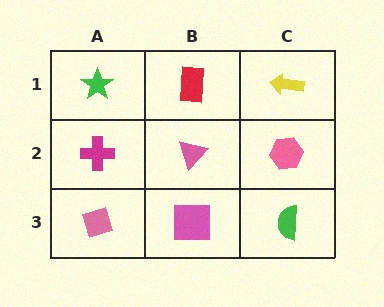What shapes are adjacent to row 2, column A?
A green star (row 1, column A), a pink diamond (row 3, column A), a pink triangle (row 2, column B).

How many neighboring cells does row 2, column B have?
4.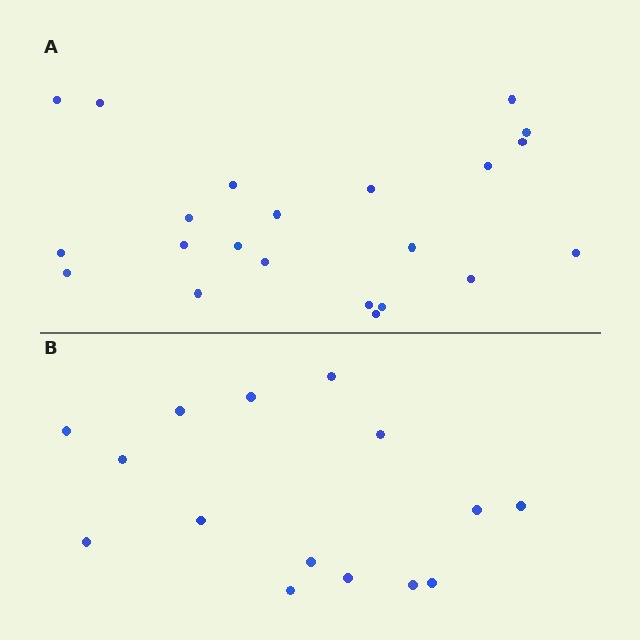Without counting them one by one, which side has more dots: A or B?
Region A (the top region) has more dots.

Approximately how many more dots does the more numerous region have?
Region A has roughly 8 or so more dots than region B.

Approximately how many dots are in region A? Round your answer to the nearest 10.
About 20 dots. (The exact count is 22, which rounds to 20.)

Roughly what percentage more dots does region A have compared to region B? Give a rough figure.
About 45% more.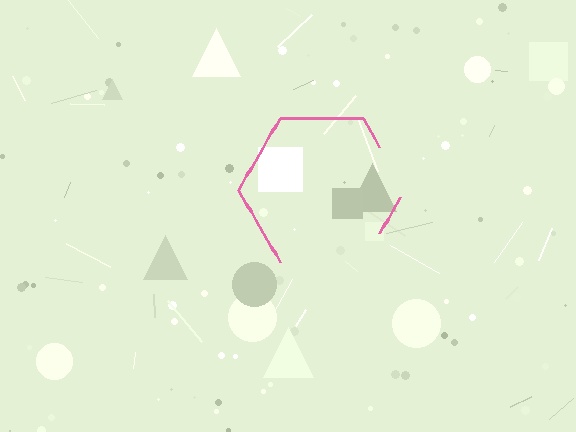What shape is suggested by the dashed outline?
The dashed outline suggests a hexagon.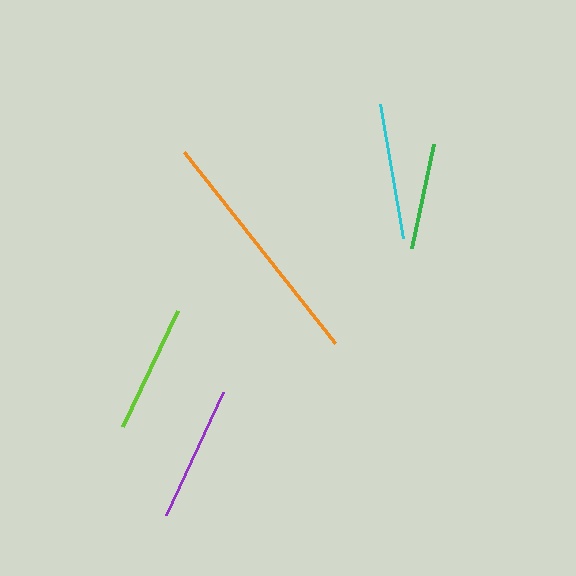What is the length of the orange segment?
The orange segment is approximately 244 pixels long.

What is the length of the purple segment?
The purple segment is approximately 136 pixels long.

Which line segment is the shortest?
The green line is the shortest at approximately 107 pixels.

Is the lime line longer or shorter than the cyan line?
The cyan line is longer than the lime line.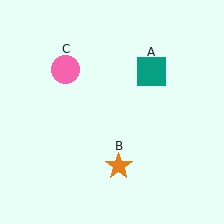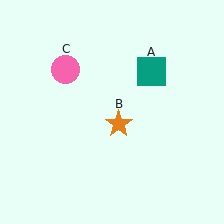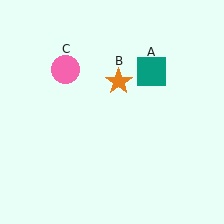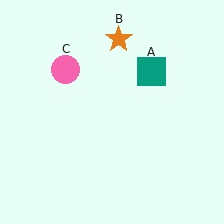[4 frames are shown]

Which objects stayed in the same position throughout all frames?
Teal square (object A) and pink circle (object C) remained stationary.